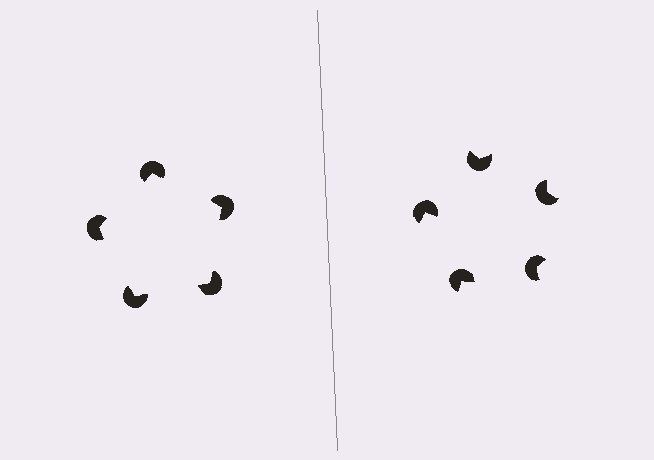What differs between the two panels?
The pac-man discs are positioned identically on both sides; only the wedge orientations differ. On the left they align to a pentagon; on the right they are misaligned.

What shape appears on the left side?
An illusory pentagon.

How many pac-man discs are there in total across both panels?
10 — 5 on each side.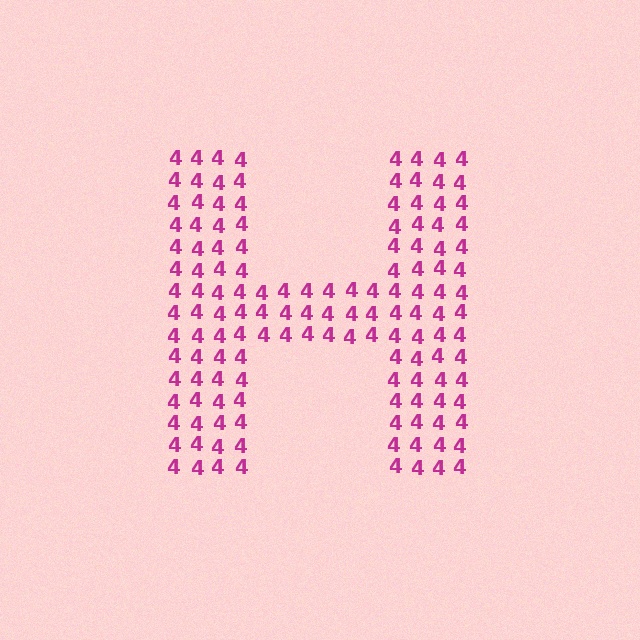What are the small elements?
The small elements are digit 4's.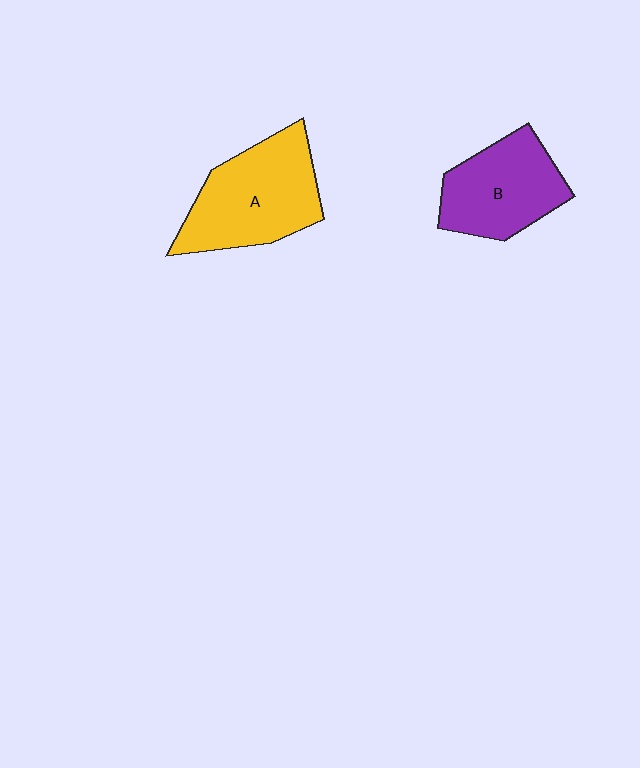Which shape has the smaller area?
Shape B (purple).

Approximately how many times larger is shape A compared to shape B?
Approximately 1.2 times.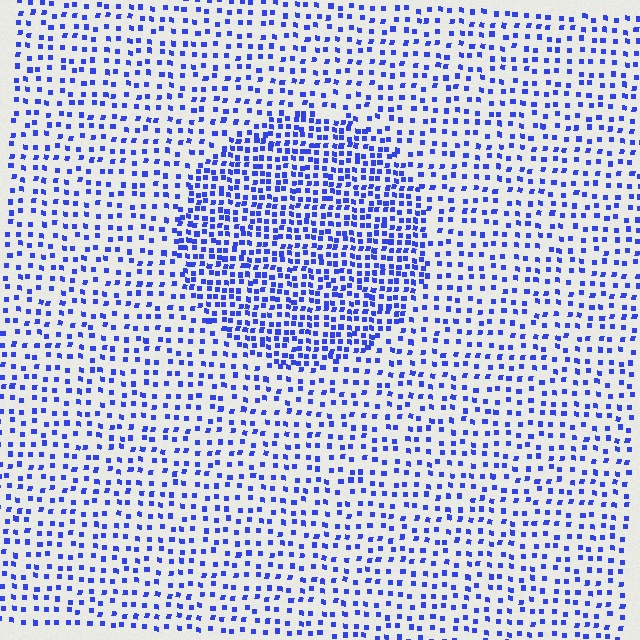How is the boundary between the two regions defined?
The boundary is defined by a change in element density (approximately 2.0x ratio). All elements are the same color, size, and shape.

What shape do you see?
I see a circle.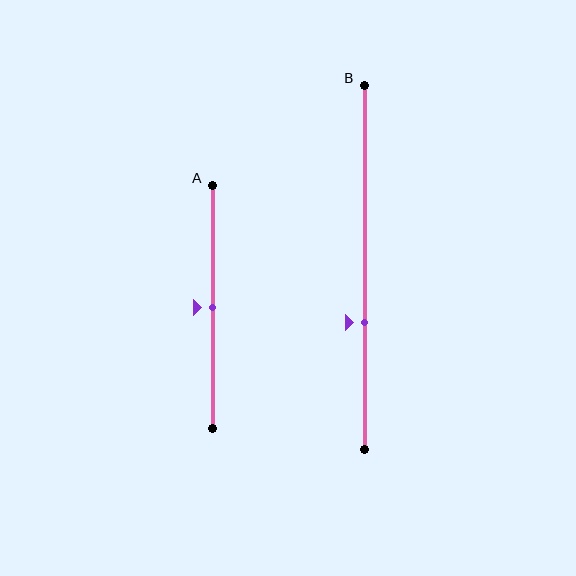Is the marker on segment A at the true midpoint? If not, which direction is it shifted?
Yes, the marker on segment A is at the true midpoint.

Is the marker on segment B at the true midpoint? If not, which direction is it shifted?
No, the marker on segment B is shifted downward by about 15% of the segment length.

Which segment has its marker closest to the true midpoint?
Segment A has its marker closest to the true midpoint.